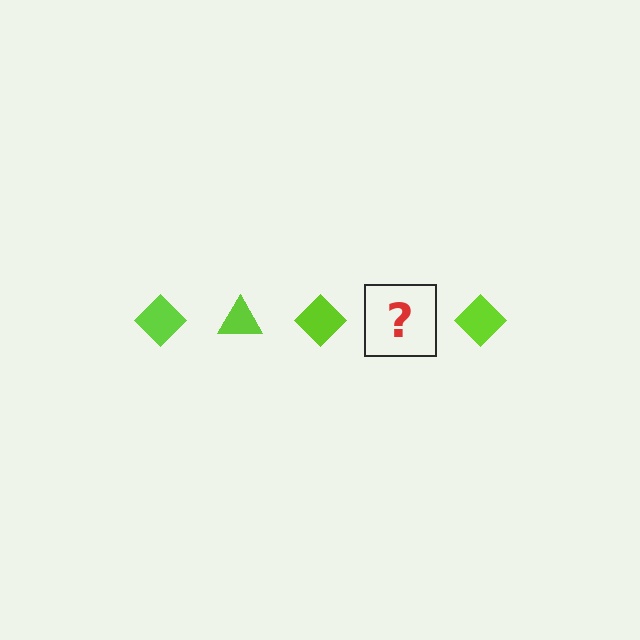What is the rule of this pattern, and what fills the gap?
The rule is that the pattern cycles through diamond, triangle shapes in lime. The gap should be filled with a lime triangle.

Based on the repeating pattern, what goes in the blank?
The blank should be a lime triangle.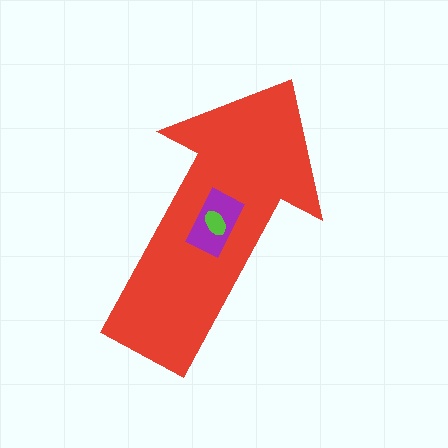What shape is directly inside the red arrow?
The purple rectangle.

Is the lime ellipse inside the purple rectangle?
Yes.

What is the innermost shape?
The lime ellipse.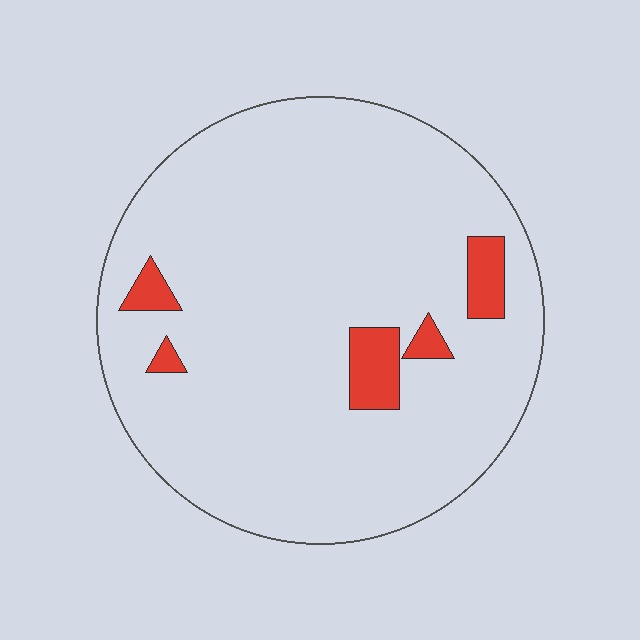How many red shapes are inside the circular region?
5.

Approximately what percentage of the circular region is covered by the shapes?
Approximately 5%.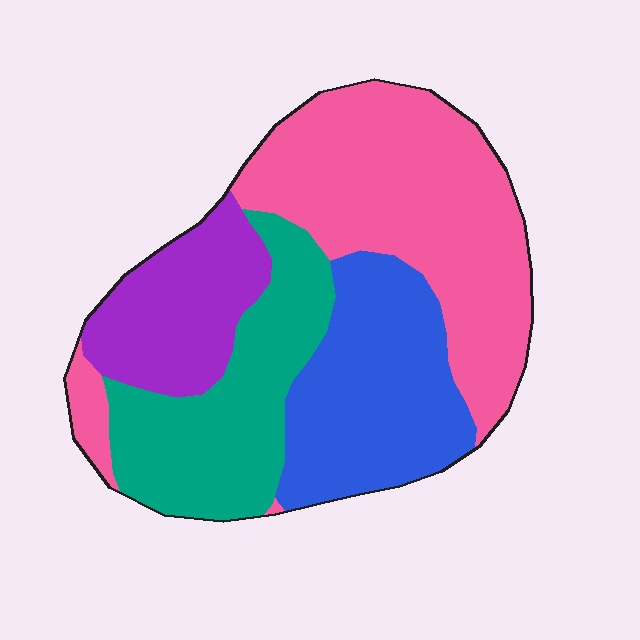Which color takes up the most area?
Pink, at roughly 40%.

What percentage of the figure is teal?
Teal covers 23% of the figure.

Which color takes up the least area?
Purple, at roughly 15%.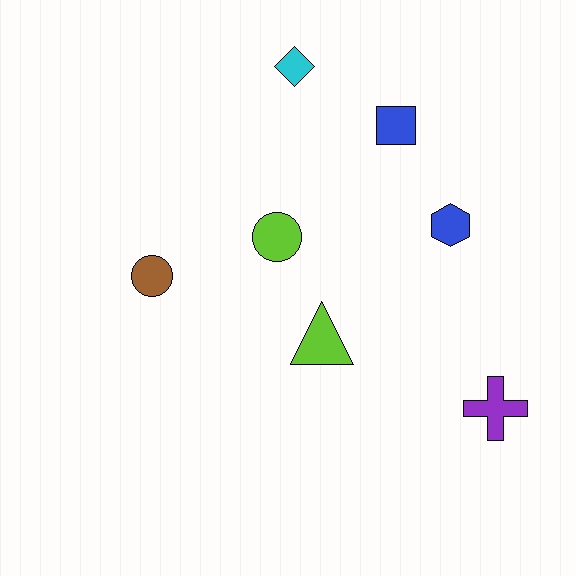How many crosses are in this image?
There is 1 cross.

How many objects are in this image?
There are 7 objects.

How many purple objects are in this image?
There is 1 purple object.